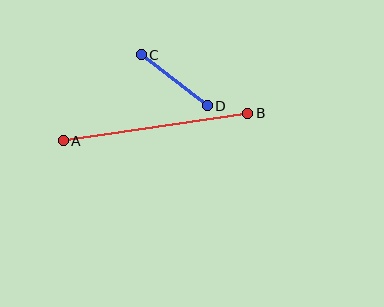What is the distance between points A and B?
The distance is approximately 186 pixels.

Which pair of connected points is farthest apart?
Points A and B are farthest apart.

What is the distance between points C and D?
The distance is approximately 84 pixels.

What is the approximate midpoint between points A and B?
The midpoint is at approximately (155, 127) pixels.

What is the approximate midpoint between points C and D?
The midpoint is at approximately (174, 80) pixels.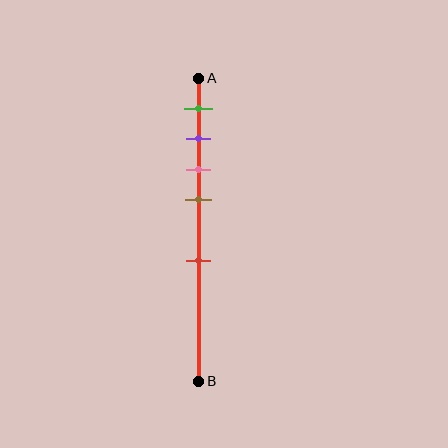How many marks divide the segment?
There are 5 marks dividing the segment.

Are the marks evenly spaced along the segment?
No, the marks are not evenly spaced.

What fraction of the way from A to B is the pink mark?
The pink mark is approximately 30% (0.3) of the way from A to B.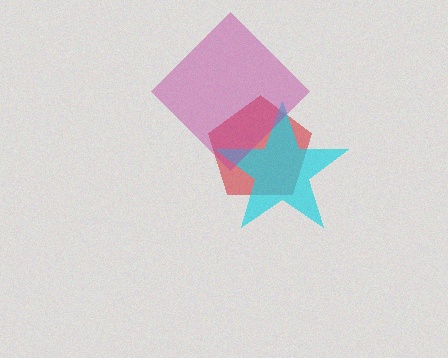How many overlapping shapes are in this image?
There are 3 overlapping shapes in the image.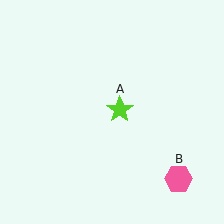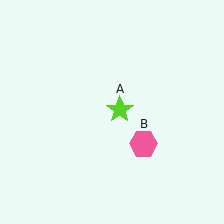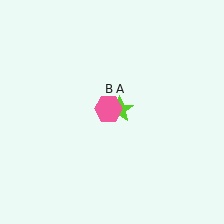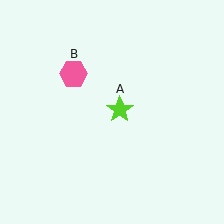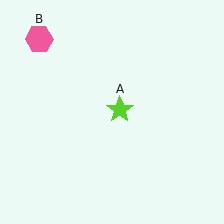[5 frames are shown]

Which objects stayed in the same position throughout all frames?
Lime star (object A) remained stationary.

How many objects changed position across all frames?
1 object changed position: pink hexagon (object B).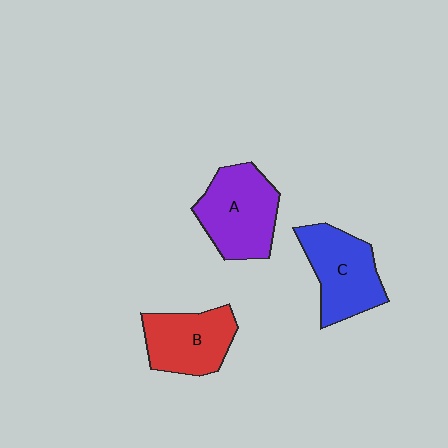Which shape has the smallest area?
Shape B (red).